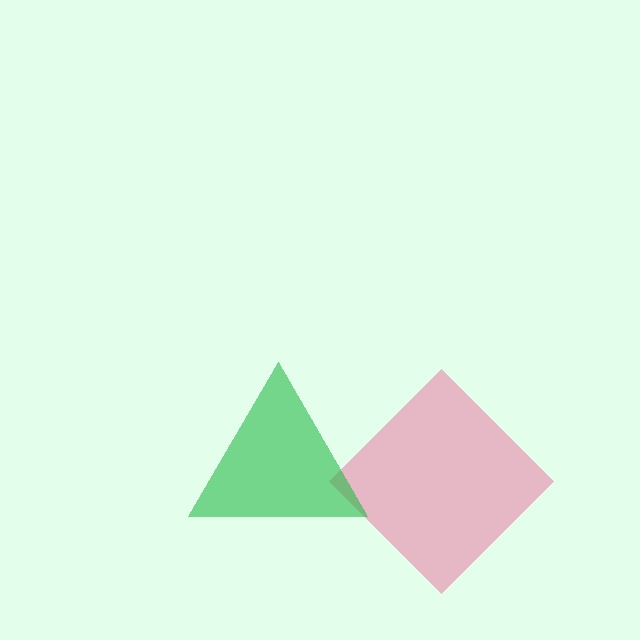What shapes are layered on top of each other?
The layered shapes are: a pink diamond, a green triangle.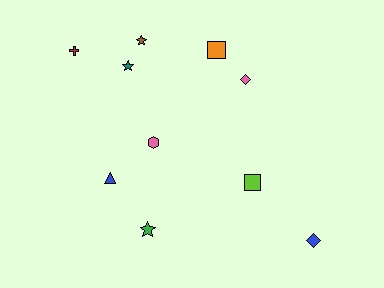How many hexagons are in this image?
There is 1 hexagon.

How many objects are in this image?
There are 10 objects.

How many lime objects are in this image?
There is 1 lime object.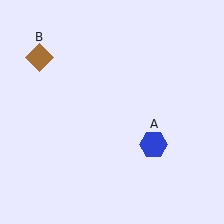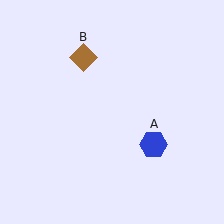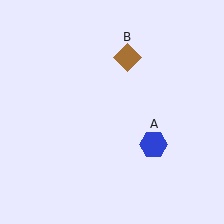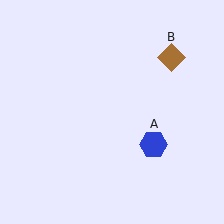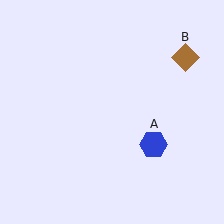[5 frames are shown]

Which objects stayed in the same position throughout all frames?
Blue hexagon (object A) remained stationary.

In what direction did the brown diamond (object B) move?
The brown diamond (object B) moved right.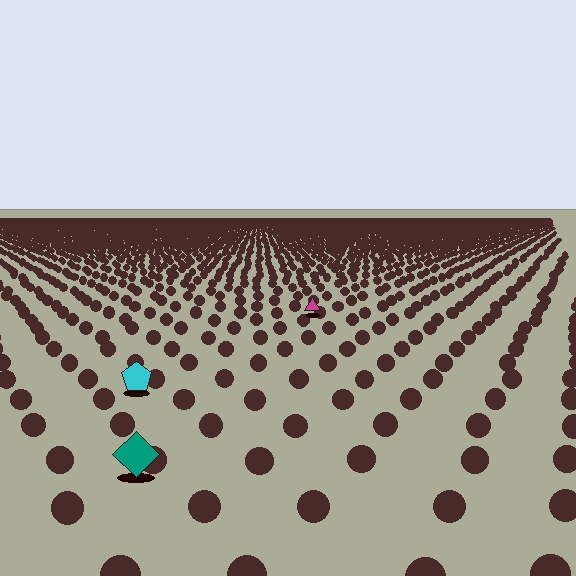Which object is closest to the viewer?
The teal diamond is closest. The texture marks near it are larger and more spread out.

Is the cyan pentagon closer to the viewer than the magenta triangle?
Yes. The cyan pentagon is closer — you can tell from the texture gradient: the ground texture is coarser near it.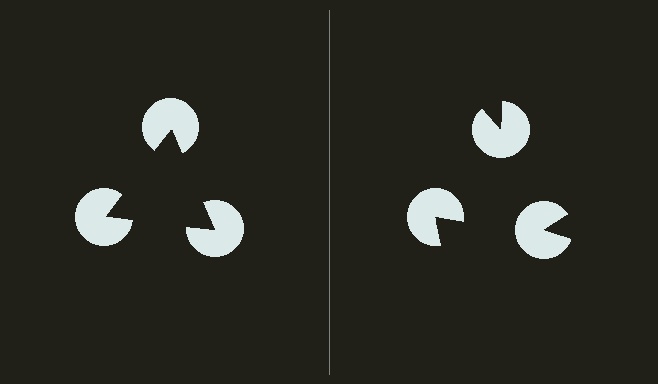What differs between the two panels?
The pac-man discs are positioned identically on both sides; only the wedge orientations differ. On the left they align to a triangle; on the right they are misaligned.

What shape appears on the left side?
An illusory triangle.